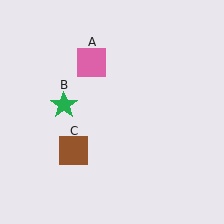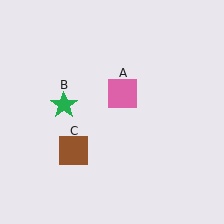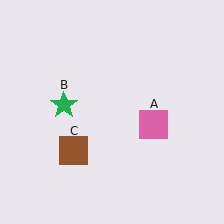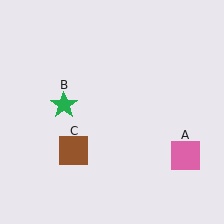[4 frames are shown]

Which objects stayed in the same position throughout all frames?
Green star (object B) and brown square (object C) remained stationary.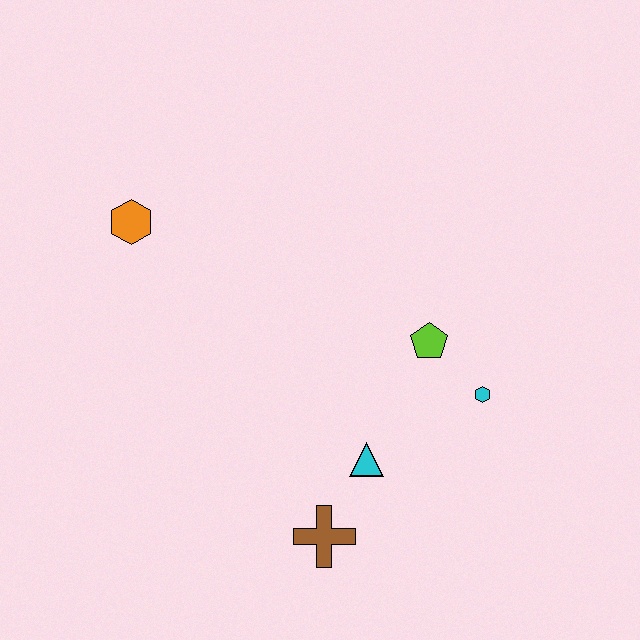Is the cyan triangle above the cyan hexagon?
No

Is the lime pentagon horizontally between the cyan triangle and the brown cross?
No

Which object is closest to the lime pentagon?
The cyan hexagon is closest to the lime pentagon.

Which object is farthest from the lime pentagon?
The orange hexagon is farthest from the lime pentagon.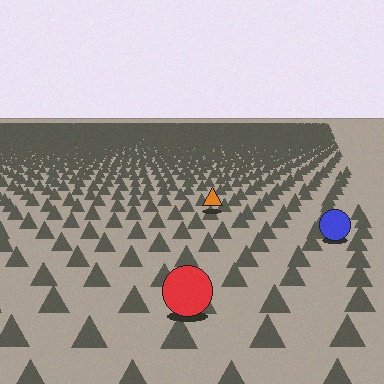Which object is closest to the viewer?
The red circle is closest. The texture marks near it are larger and more spread out.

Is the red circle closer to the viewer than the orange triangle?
Yes. The red circle is closer — you can tell from the texture gradient: the ground texture is coarser near it.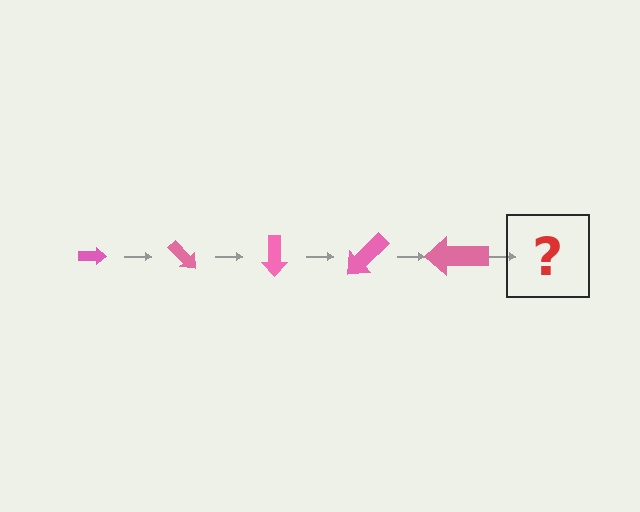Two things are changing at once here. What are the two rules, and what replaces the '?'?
The two rules are that the arrow grows larger each step and it rotates 45 degrees each step. The '?' should be an arrow, larger than the previous one and rotated 225 degrees from the start.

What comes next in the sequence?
The next element should be an arrow, larger than the previous one and rotated 225 degrees from the start.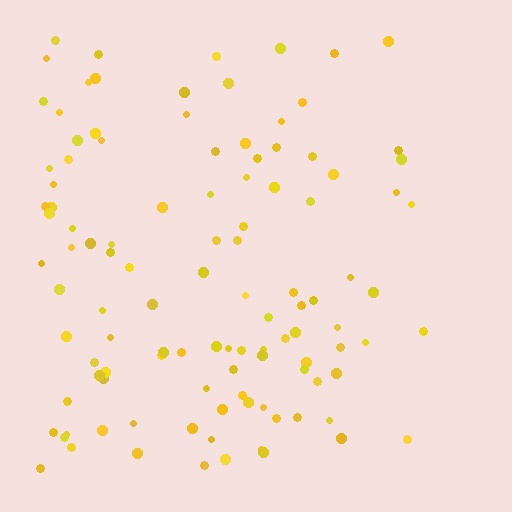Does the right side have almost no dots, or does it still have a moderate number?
Still a moderate number, just noticeably fewer than the left.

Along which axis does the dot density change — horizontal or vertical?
Horizontal.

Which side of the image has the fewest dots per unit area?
The right.